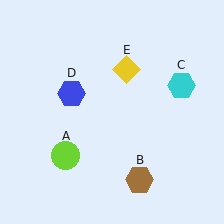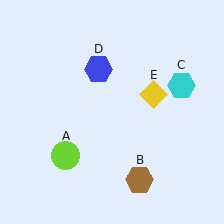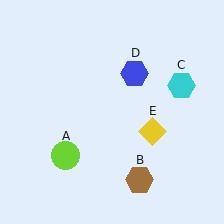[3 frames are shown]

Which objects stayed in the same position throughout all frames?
Lime circle (object A) and brown hexagon (object B) and cyan hexagon (object C) remained stationary.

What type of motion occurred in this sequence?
The blue hexagon (object D), yellow diamond (object E) rotated clockwise around the center of the scene.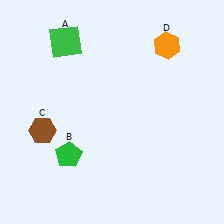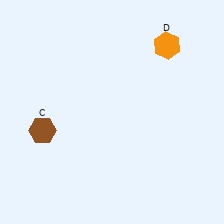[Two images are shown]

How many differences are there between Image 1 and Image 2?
There are 2 differences between the two images.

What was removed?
The green pentagon (B), the green square (A) were removed in Image 2.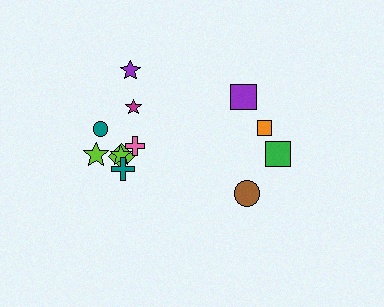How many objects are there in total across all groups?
There are 12 objects.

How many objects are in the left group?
There are 8 objects.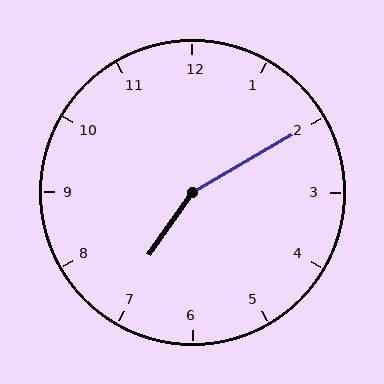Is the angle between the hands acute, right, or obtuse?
It is obtuse.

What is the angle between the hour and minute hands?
Approximately 155 degrees.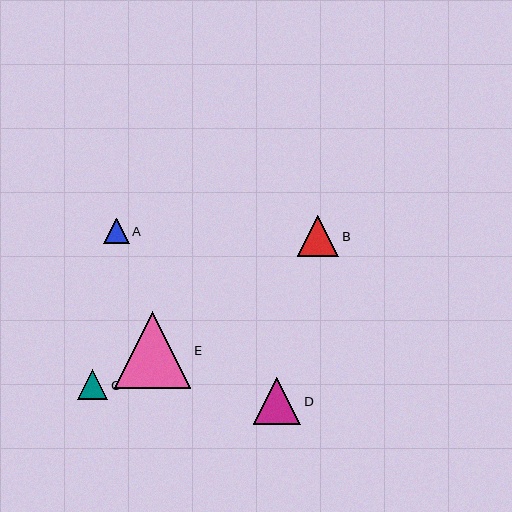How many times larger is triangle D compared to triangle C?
Triangle D is approximately 1.6 times the size of triangle C.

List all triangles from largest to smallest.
From largest to smallest: E, D, B, C, A.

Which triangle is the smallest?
Triangle A is the smallest with a size of approximately 25 pixels.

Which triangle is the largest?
Triangle E is the largest with a size of approximately 76 pixels.